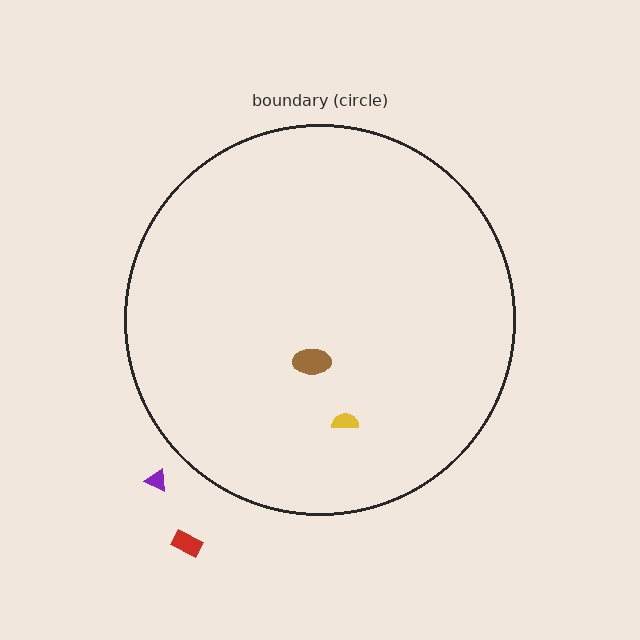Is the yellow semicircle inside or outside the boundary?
Inside.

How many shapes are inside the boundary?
2 inside, 2 outside.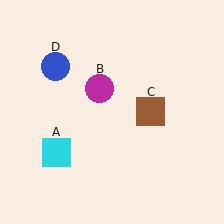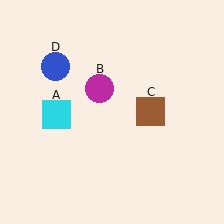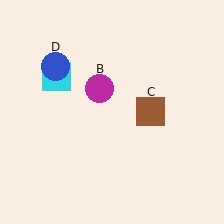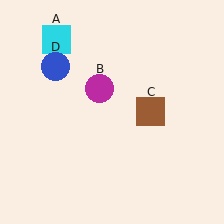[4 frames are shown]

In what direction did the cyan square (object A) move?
The cyan square (object A) moved up.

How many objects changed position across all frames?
1 object changed position: cyan square (object A).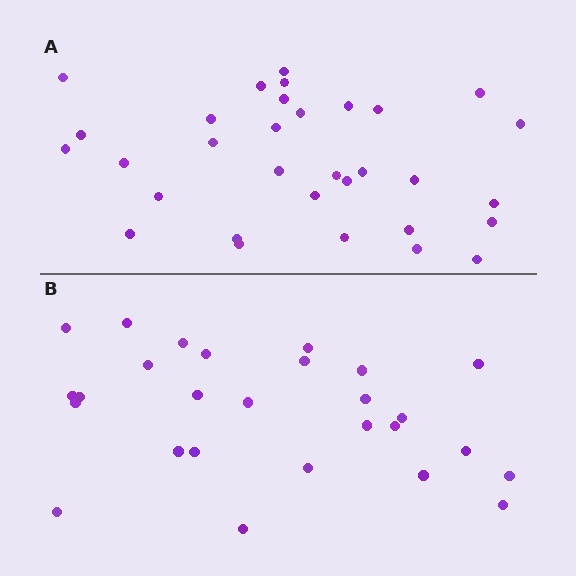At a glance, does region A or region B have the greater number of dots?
Region A (the top region) has more dots.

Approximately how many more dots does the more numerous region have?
Region A has about 5 more dots than region B.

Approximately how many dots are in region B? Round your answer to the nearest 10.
About 30 dots. (The exact count is 27, which rounds to 30.)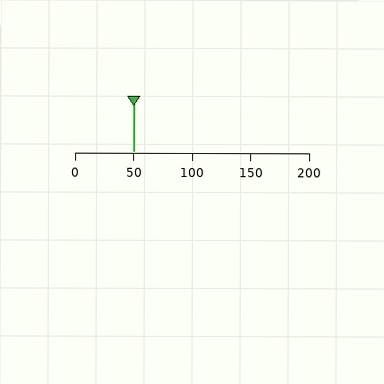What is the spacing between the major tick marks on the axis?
The major ticks are spaced 50 apart.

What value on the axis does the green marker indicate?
The marker indicates approximately 50.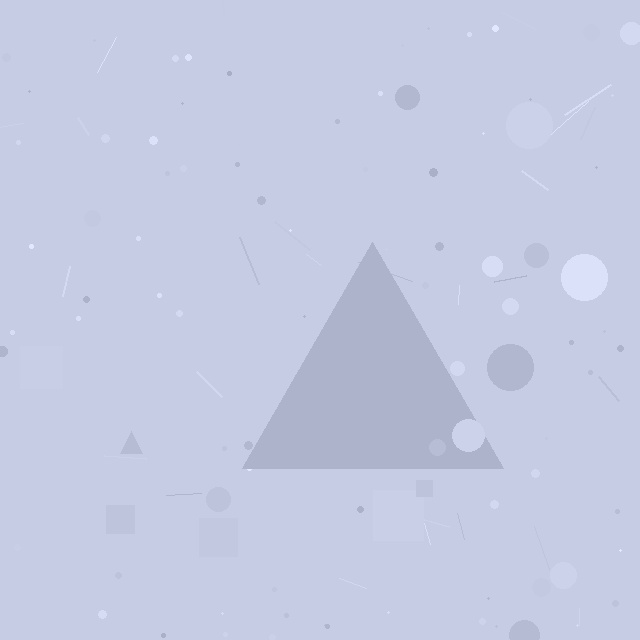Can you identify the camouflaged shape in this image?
The camouflaged shape is a triangle.